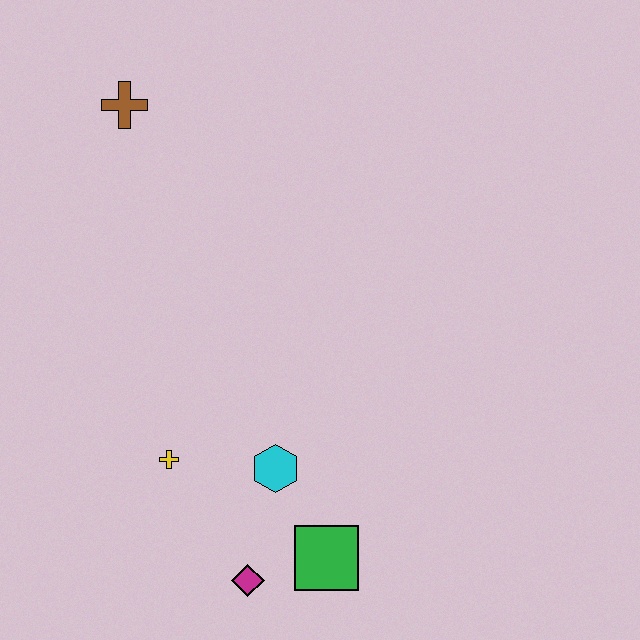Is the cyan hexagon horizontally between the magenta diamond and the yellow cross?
No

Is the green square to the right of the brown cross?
Yes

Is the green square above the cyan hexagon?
No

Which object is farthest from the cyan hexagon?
The brown cross is farthest from the cyan hexagon.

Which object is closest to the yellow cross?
The cyan hexagon is closest to the yellow cross.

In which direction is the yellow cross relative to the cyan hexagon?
The yellow cross is to the left of the cyan hexagon.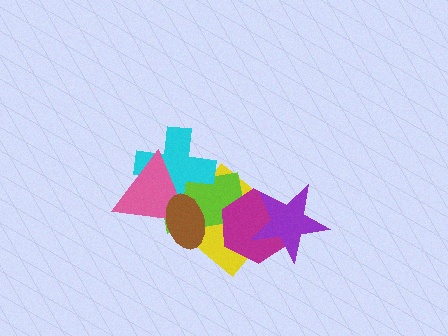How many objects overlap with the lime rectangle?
5 objects overlap with the lime rectangle.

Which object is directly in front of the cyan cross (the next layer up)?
The pink triangle is directly in front of the cyan cross.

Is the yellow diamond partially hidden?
Yes, it is partially covered by another shape.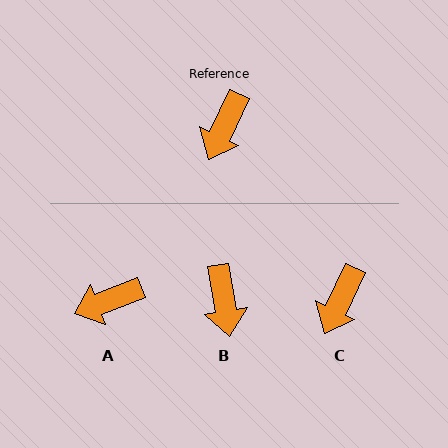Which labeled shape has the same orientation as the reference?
C.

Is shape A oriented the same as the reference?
No, it is off by about 44 degrees.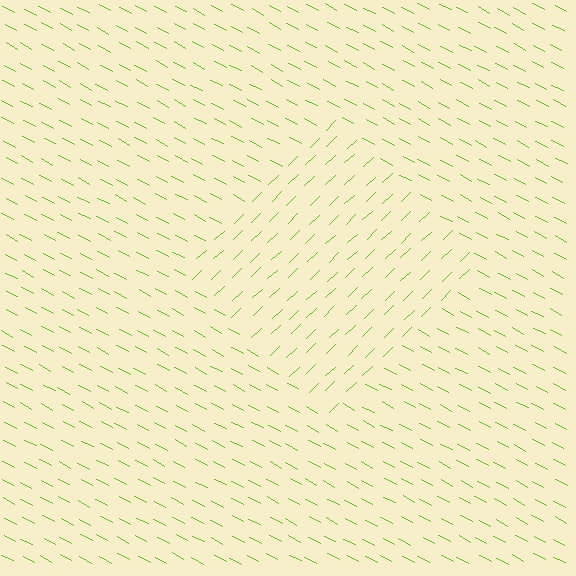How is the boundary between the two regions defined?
The boundary is defined purely by a change in line orientation (approximately 72 degrees difference). All lines are the same color and thickness.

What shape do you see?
I see a diamond.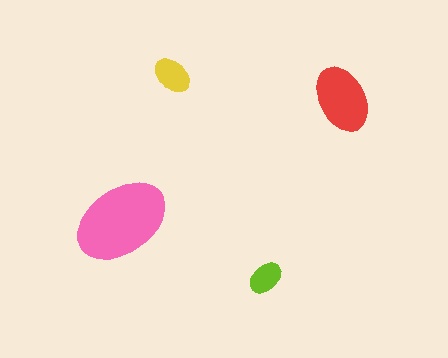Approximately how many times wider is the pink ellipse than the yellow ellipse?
About 2.5 times wider.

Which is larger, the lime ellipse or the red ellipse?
The red one.